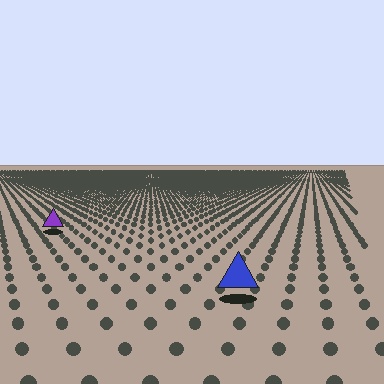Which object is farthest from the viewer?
The purple triangle is farthest from the viewer. It appears smaller and the ground texture around it is denser.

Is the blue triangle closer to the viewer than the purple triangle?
Yes. The blue triangle is closer — you can tell from the texture gradient: the ground texture is coarser near it.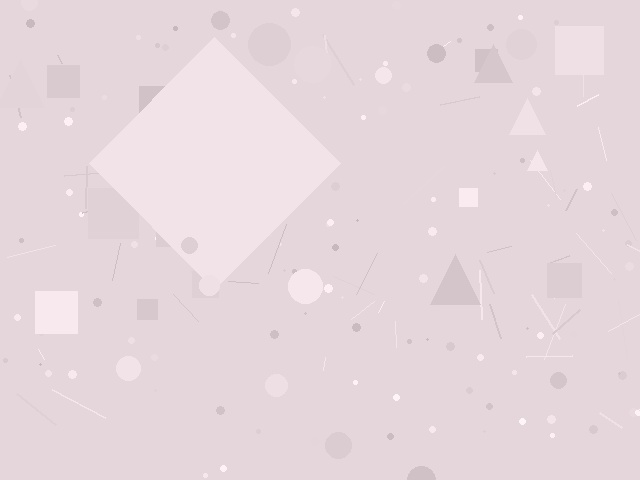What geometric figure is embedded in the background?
A diamond is embedded in the background.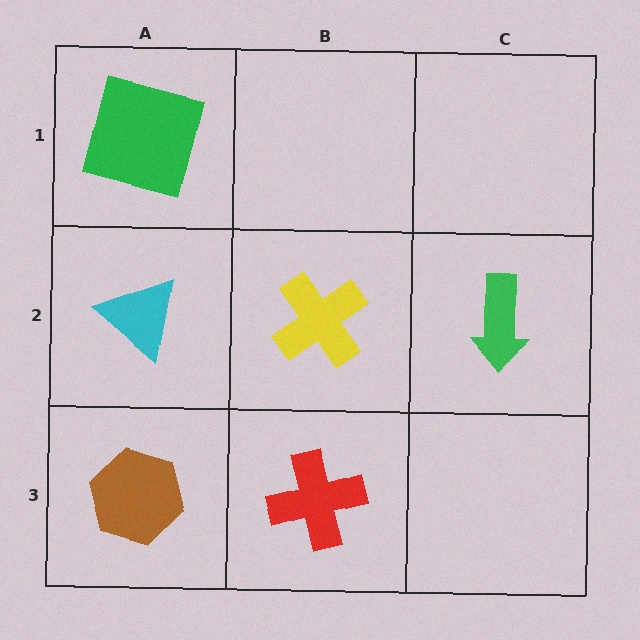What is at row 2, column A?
A cyan triangle.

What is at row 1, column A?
A green square.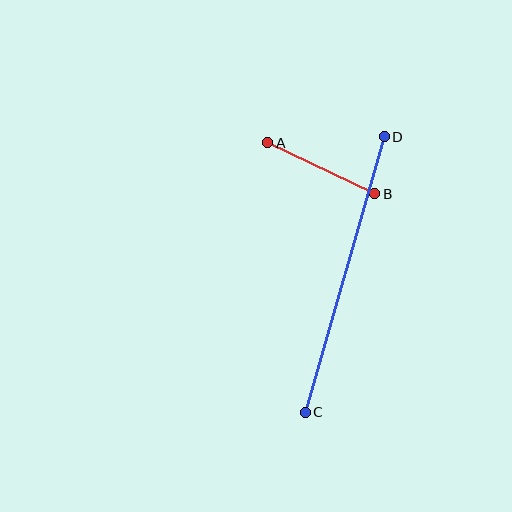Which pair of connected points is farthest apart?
Points C and D are farthest apart.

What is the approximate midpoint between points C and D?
The midpoint is at approximately (345, 274) pixels.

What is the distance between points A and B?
The distance is approximately 119 pixels.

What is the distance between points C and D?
The distance is approximately 287 pixels.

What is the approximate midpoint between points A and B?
The midpoint is at approximately (321, 168) pixels.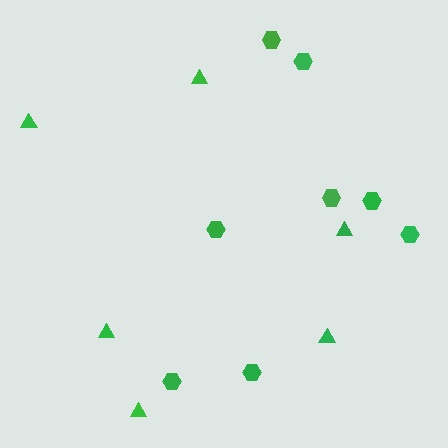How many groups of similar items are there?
There are 2 groups: one group of hexagons (8) and one group of triangles (6).